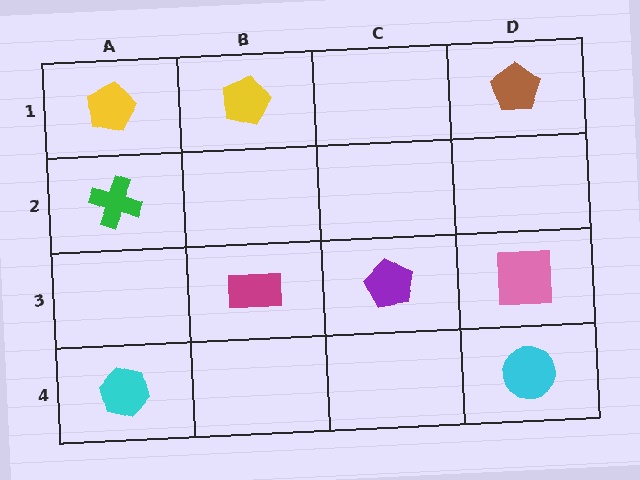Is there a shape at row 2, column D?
No, that cell is empty.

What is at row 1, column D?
A brown pentagon.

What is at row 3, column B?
A magenta rectangle.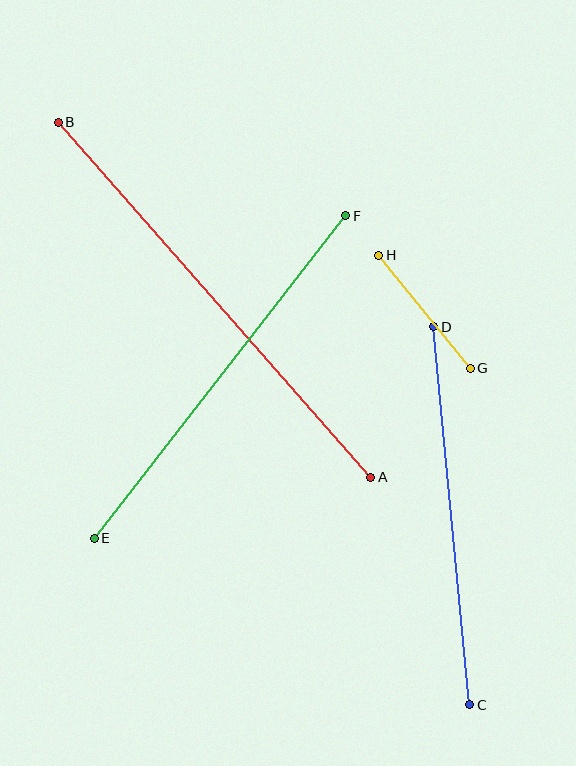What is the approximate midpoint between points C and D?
The midpoint is at approximately (452, 516) pixels.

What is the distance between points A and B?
The distance is approximately 472 pixels.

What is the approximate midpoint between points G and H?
The midpoint is at approximately (424, 312) pixels.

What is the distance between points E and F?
The distance is approximately 409 pixels.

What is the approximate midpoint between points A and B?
The midpoint is at approximately (214, 300) pixels.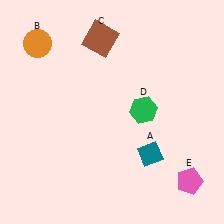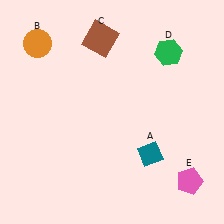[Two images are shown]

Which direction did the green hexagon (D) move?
The green hexagon (D) moved up.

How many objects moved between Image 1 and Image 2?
1 object moved between the two images.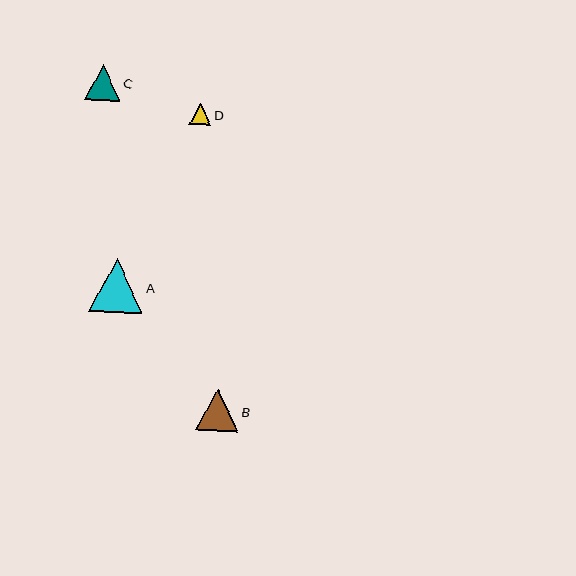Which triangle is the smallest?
Triangle D is the smallest with a size of approximately 22 pixels.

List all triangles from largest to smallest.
From largest to smallest: A, B, C, D.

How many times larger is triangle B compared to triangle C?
Triangle B is approximately 1.2 times the size of triangle C.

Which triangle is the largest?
Triangle A is the largest with a size of approximately 54 pixels.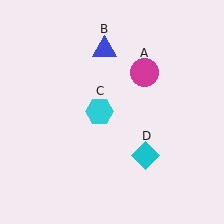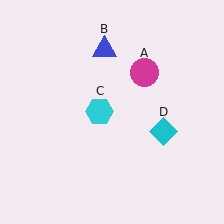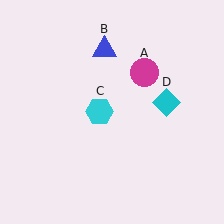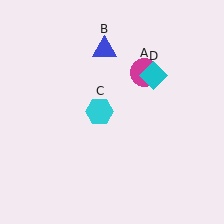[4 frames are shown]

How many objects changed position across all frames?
1 object changed position: cyan diamond (object D).